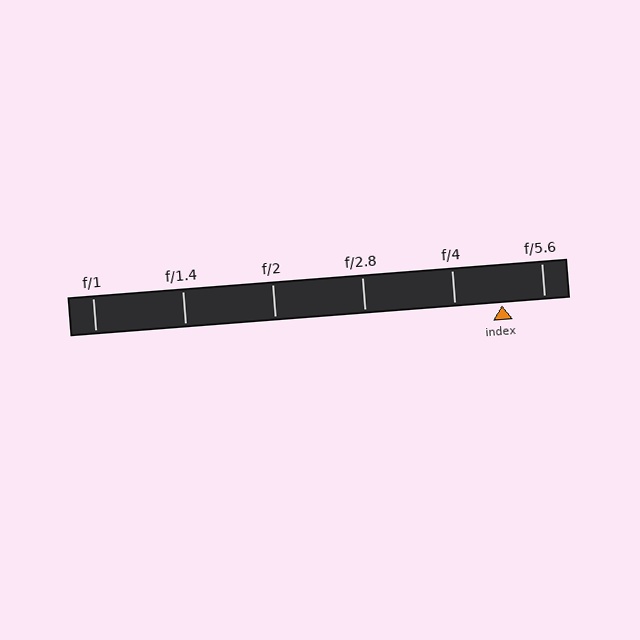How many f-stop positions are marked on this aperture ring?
There are 6 f-stop positions marked.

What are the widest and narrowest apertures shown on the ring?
The widest aperture shown is f/1 and the narrowest is f/5.6.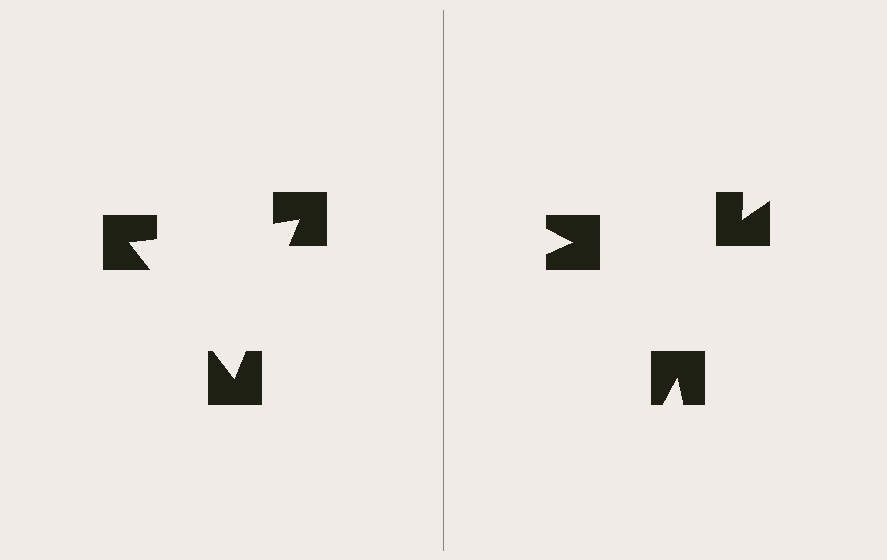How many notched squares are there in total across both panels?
6 — 3 on each side.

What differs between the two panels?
The notched squares are positioned identically on both sides; only the wedge orientations differ. On the left they align to a triangle; on the right they are misaligned.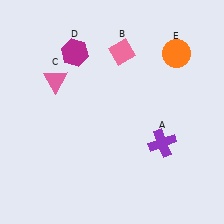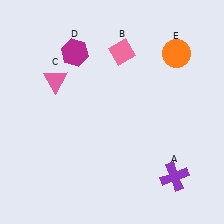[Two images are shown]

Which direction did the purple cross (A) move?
The purple cross (A) moved down.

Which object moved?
The purple cross (A) moved down.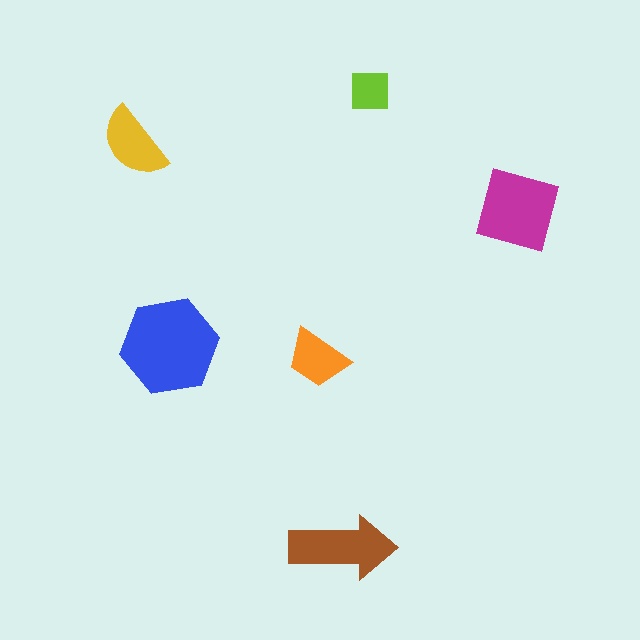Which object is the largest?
The blue hexagon.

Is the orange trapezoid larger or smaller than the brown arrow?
Smaller.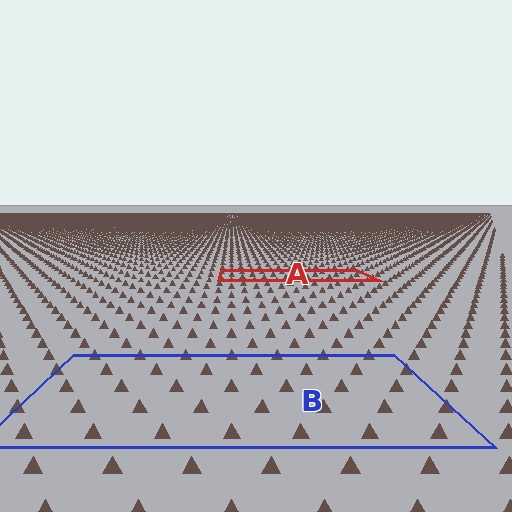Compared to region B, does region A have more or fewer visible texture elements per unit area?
Region A has more texture elements per unit area — they are packed more densely because it is farther away.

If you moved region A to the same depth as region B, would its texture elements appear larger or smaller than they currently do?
They would appear larger. At a closer depth, the same texture elements are projected at a bigger on-screen size.